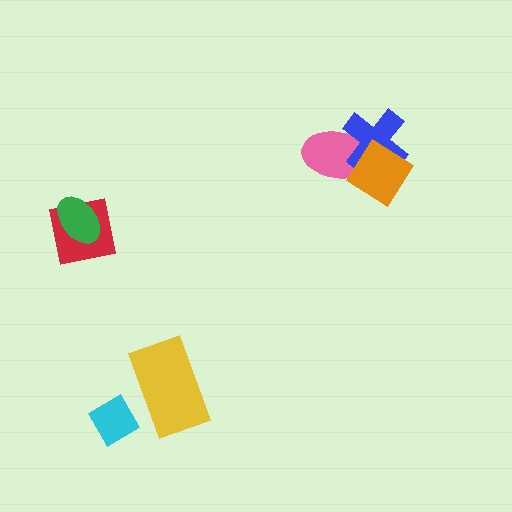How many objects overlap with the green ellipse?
1 object overlaps with the green ellipse.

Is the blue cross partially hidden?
Yes, it is partially covered by another shape.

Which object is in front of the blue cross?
The orange diamond is in front of the blue cross.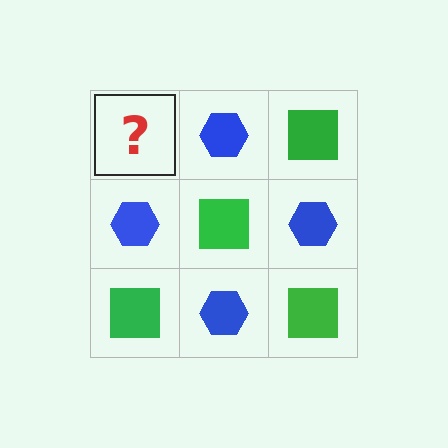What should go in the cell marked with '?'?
The missing cell should contain a green square.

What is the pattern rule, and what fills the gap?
The rule is that it alternates green square and blue hexagon in a checkerboard pattern. The gap should be filled with a green square.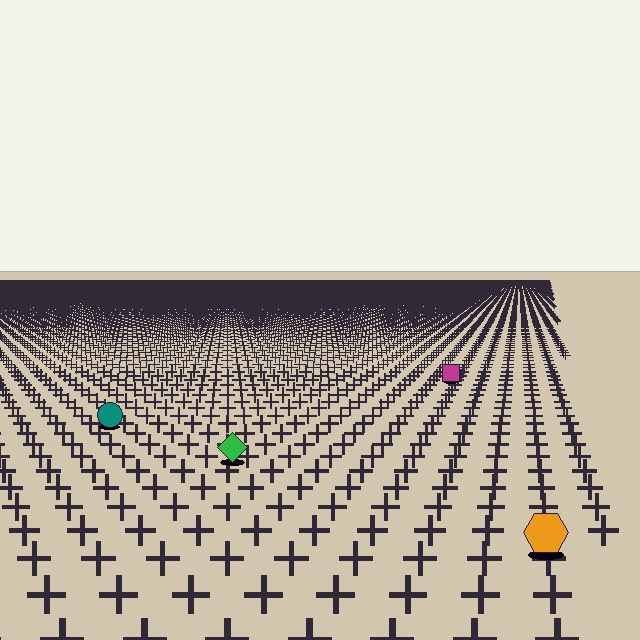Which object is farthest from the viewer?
The magenta square is farthest from the viewer. It appears smaller and the ground texture around it is denser.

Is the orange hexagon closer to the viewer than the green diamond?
Yes. The orange hexagon is closer — you can tell from the texture gradient: the ground texture is coarser near it.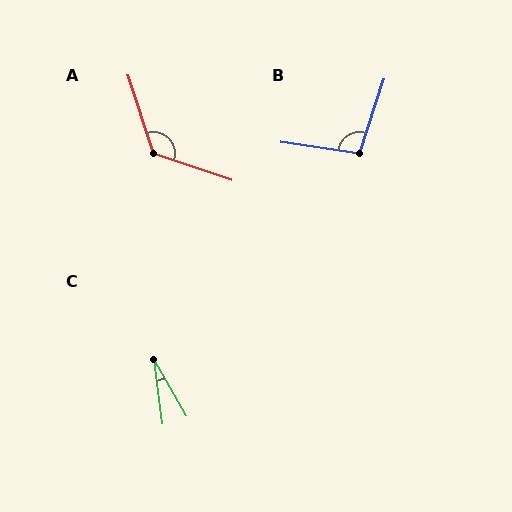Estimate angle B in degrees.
Approximately 100 degrees.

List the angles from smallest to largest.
C (22°), B (100°), A (126°).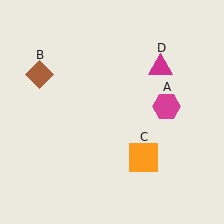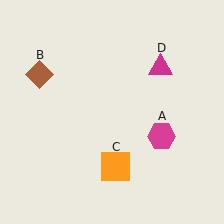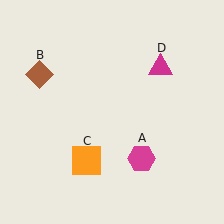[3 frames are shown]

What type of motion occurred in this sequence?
The magenta hexagon (object A), orange square (object C) rotated clockwise around the center of the scene.